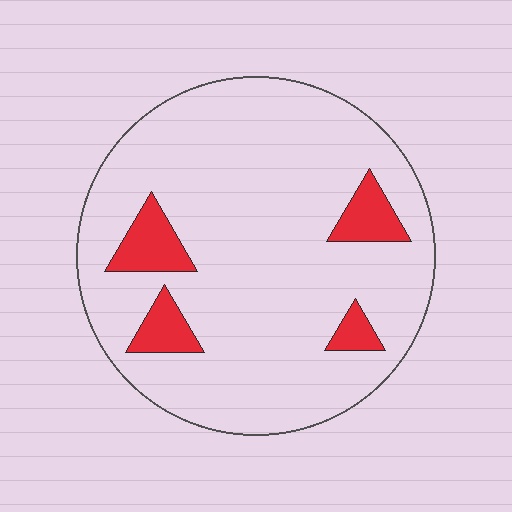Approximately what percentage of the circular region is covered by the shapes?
Approximately 10%.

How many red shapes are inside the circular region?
4.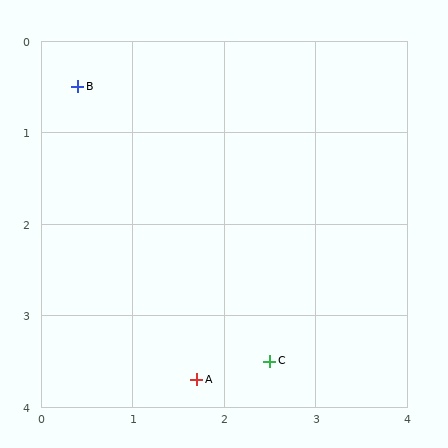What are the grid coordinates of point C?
Point C is at approximately (2.5, 3.5).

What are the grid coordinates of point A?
Point A is at approximately (1.7, 3.7).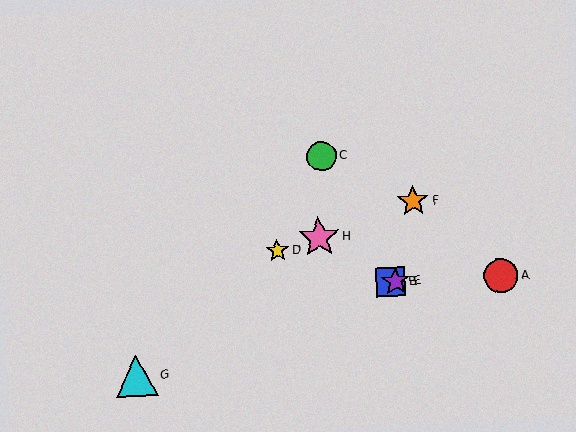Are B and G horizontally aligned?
No, B is at y≈282 and G is at y≈376.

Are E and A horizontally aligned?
Yes, both are at y≈281.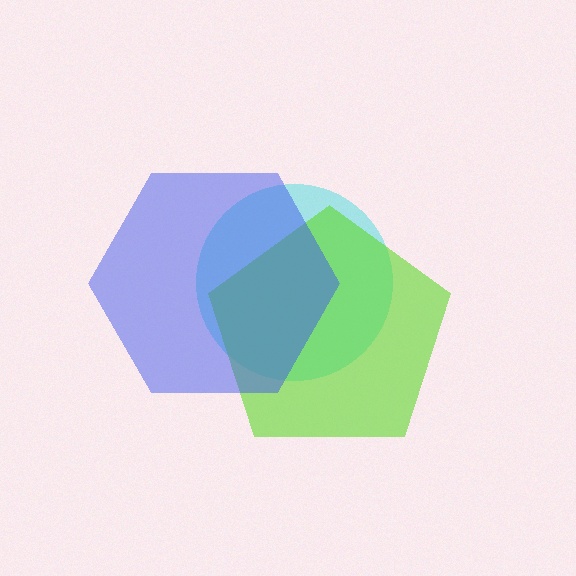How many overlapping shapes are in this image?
There are 3 overlapping shapes in the image.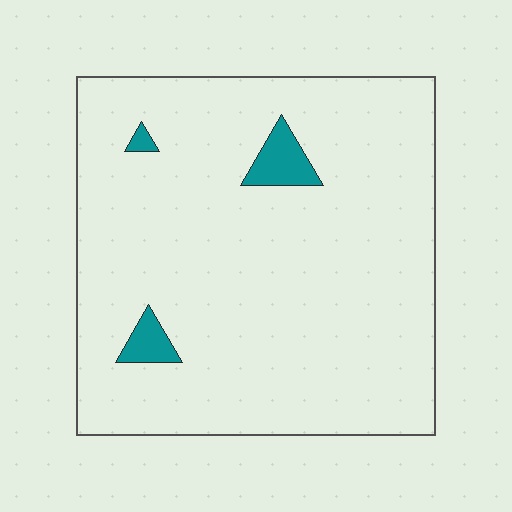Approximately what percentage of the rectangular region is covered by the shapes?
Approximately 5%.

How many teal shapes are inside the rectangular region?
3.